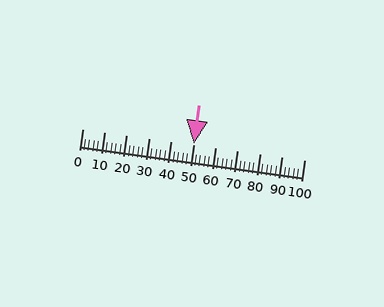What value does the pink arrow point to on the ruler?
The pink arrow points to approximately 50.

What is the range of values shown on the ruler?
The ruler shows values from 0 to 100.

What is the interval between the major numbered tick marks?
The major tick marks are spaced 10 units apart.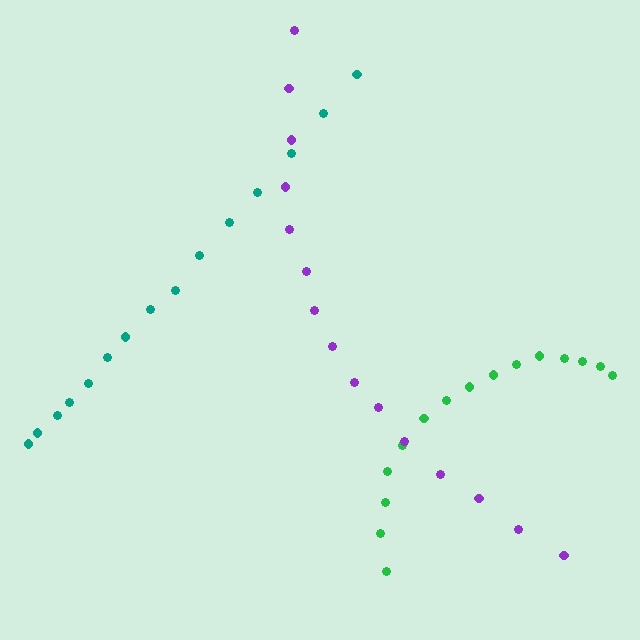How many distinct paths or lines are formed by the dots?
There are 3 distinct paths.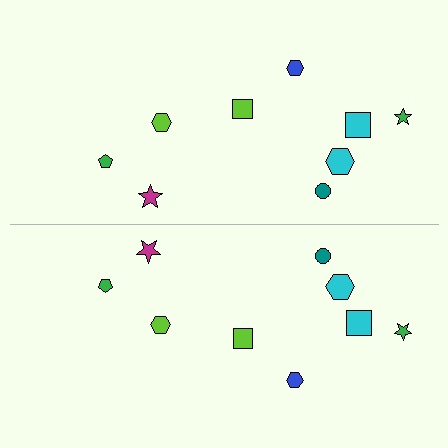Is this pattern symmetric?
Yes, this pattern has bilateral (reflection) symmetry.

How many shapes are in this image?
There are 18 shapes in this image.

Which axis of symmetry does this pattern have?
The pattern has a horizontal axis of symmetry running through the center of the image.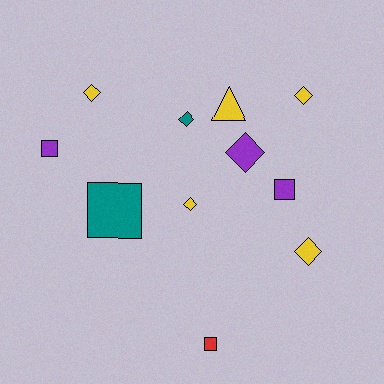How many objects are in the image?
There are 11 objects.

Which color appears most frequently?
Yellow, with 5 objects.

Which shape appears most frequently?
Diamond, with 6 objects.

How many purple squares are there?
There are 2 purple squares.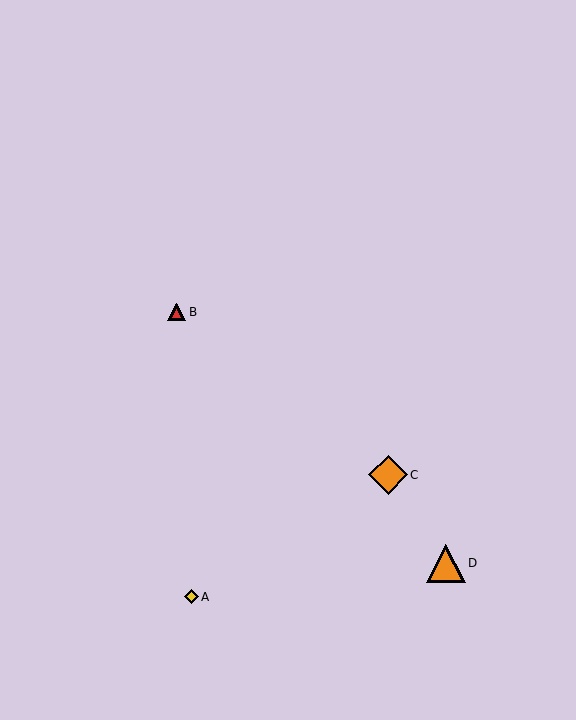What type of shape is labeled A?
Shape A is a yellow diamond.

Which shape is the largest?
The orange triangle (labeled D) is the largest.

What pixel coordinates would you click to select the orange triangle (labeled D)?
Click at (446, 563) to select the orange triangle D.